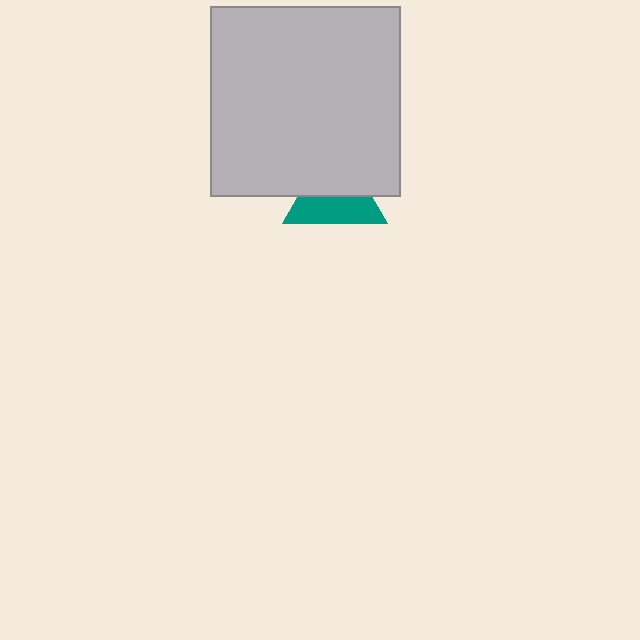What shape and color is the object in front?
The object in front is a light gray square.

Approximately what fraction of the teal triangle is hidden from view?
Roughly 51% of the teal triangle is hidden behind the light gray square.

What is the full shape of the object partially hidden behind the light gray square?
The partially hidden object is a teal triangle.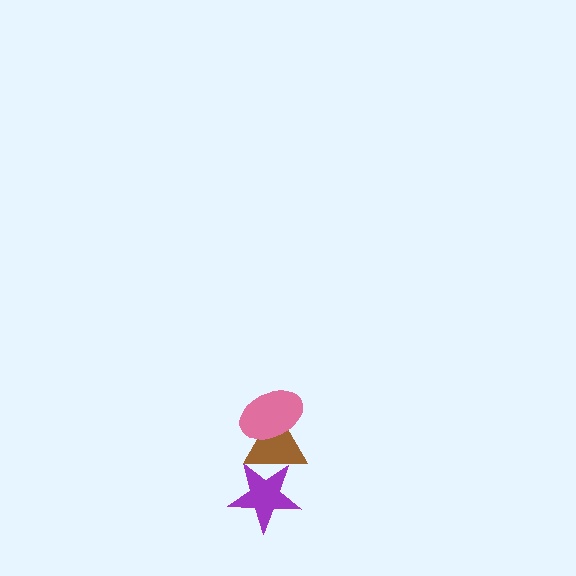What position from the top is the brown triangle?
The brown triangle is 2nd from the top.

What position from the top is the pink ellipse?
The pink ellipse is 1st from the top.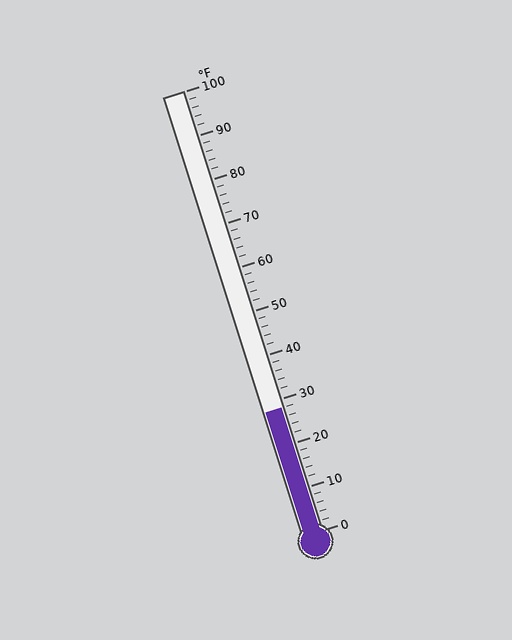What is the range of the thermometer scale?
The thermometer scale ranges from 0°F to 100°F.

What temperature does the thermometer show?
The thermometer shows approximately 28°F.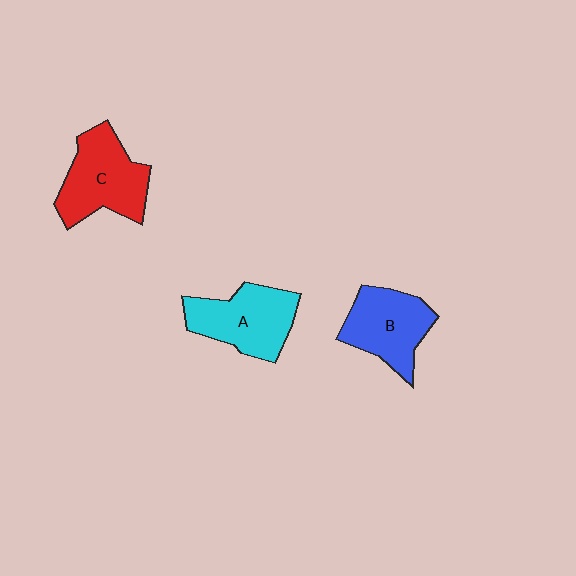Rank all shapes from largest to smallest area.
From largest to smallest: C (red), A (cyan), B (blue).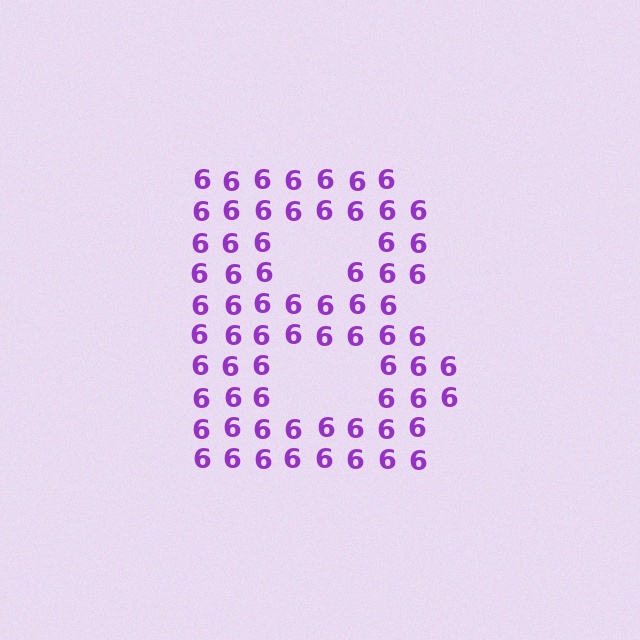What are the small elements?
The small elements are digit 6's.